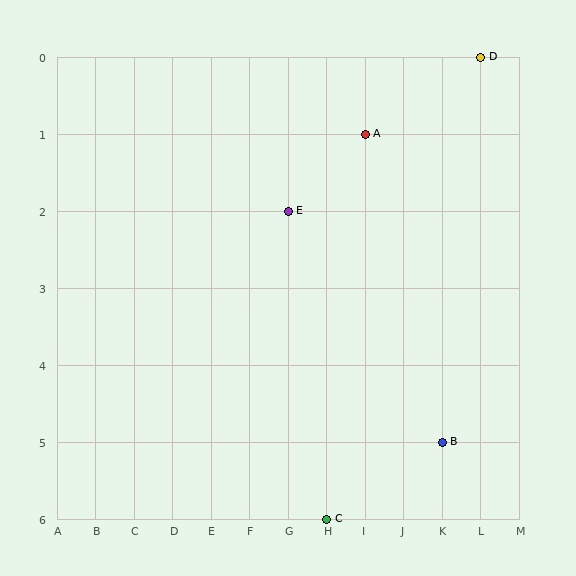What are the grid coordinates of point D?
Point D is at grid coordinates (L, 0).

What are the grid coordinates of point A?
Point A is at grid coordinates (I, 1).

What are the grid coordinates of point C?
Point C is at grid coordinates (H, 6).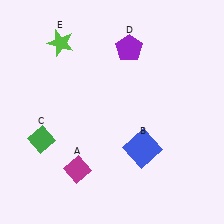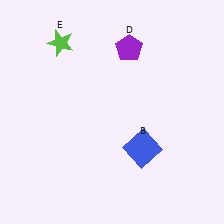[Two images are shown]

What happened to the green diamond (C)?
The green diamond (C) was removed in Image 2. It was in the bottom-left area of Image 1.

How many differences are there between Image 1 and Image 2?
There are 2 differences between the two images.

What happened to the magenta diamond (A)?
The magenta diamond (A) was removed in Image 2. It was in the bottom-left area of Image 1.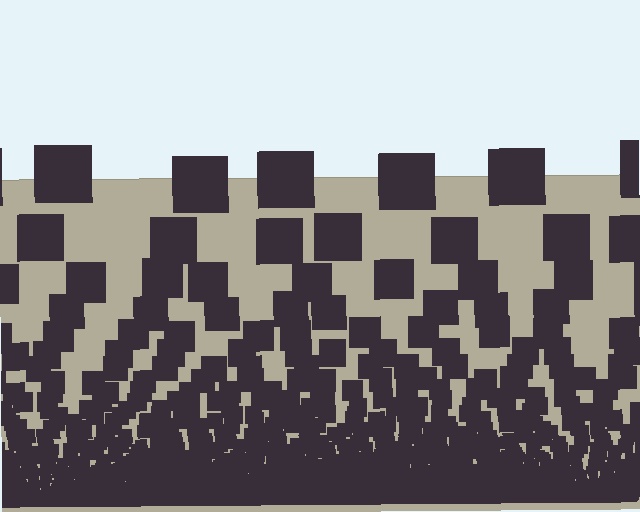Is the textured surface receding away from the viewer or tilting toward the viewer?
The surface appears to tilt toward the viewer. Texture elements get larger and sparser toward the top.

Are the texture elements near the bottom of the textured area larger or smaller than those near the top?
Smaller. The gradient is inverted — elements near the bottom are smaller and denser.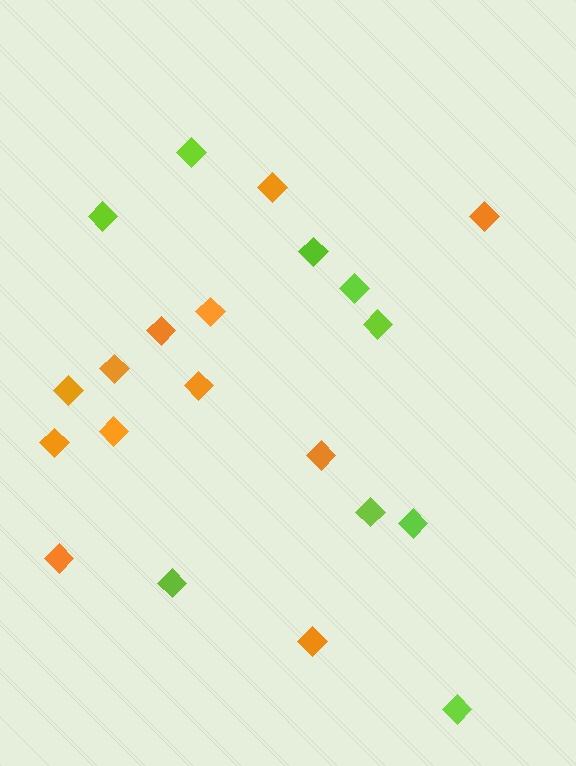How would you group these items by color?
There are 2 groups: one group of lime diamonds (9) and one group of orange diamonds (12).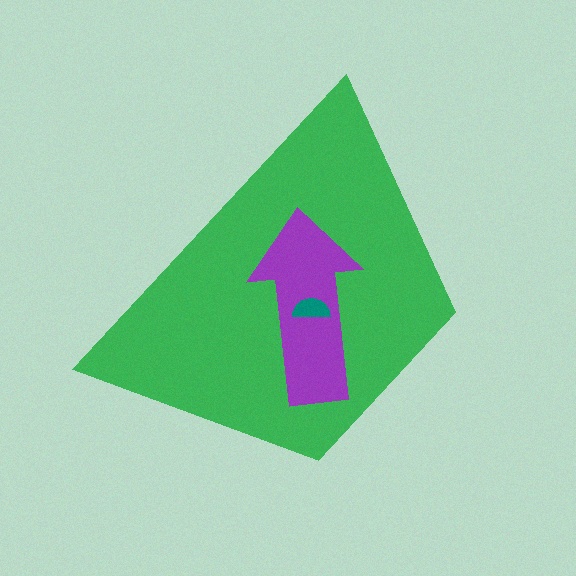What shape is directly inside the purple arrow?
The teal semicircle.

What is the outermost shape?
The green trapezoid.